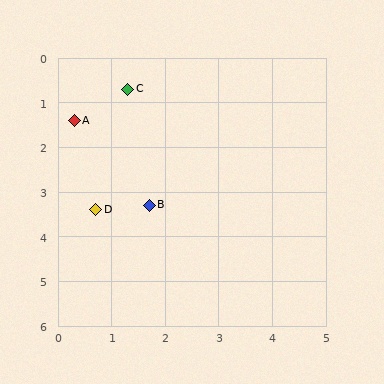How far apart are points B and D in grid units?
Points B and D are about 1.0 grid units apart.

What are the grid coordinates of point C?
Point C is at approximately (1.3, 0.7).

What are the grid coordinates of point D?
Point D is at approximately (0.7, 3.4).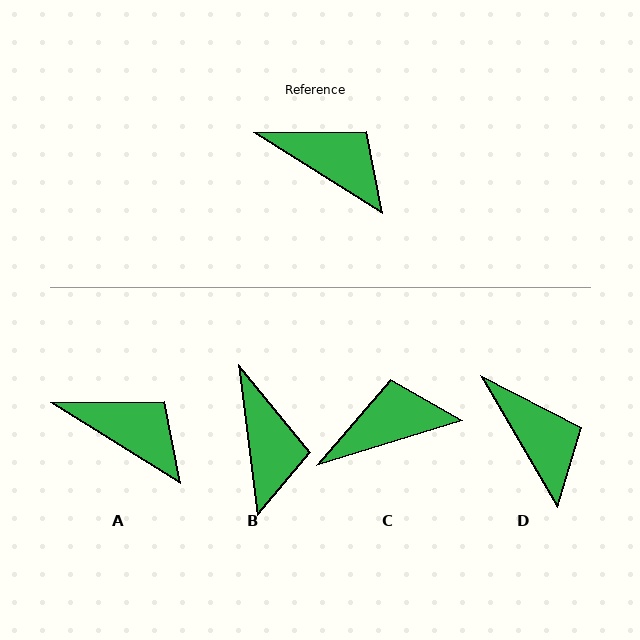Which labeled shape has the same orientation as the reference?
A.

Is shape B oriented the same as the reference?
No, it is off by about 51 degrees.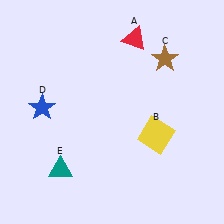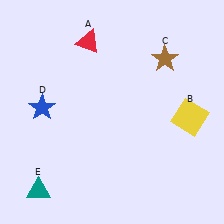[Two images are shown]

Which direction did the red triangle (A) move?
The red triangle (A) moved left.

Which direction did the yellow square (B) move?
The yellow square (B) moved right.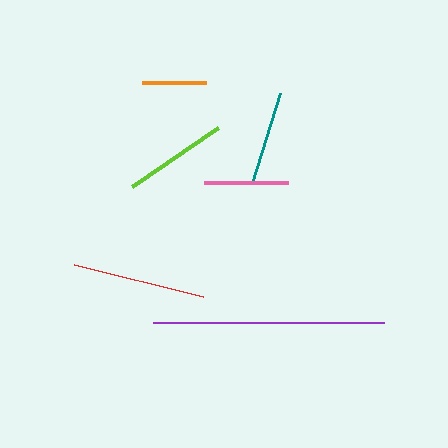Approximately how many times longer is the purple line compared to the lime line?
The purple line is approximately 2.2 times the length of the lime line.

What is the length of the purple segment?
The purple segment is approximately 231 pixels long.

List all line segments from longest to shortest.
From longest to shortest: purple, red, lime, teal, pink, orange.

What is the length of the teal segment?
The teal segment is approximately 94 pixels long.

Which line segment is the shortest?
The orange line is the shortest at approximately 64 pixels.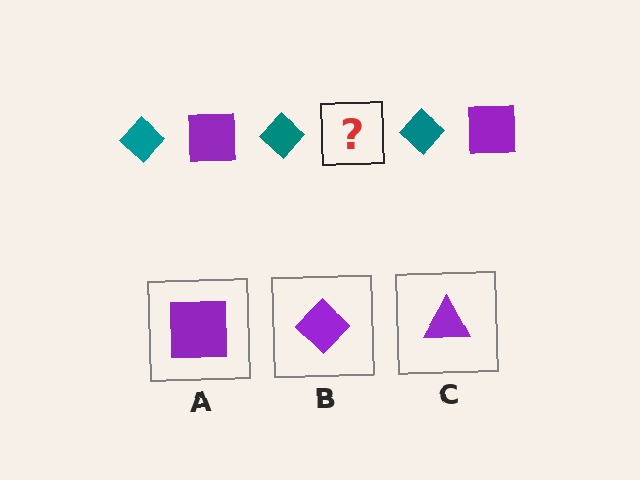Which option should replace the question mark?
Option A.